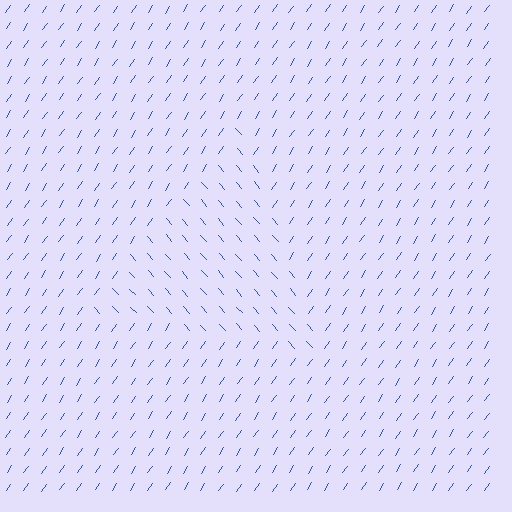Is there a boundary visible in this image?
Yes, there is a texture boundary formed by a change in line orientation.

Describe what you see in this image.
The image is filled with small blue line segments. A triangle region in the image has lines oriented differently from the surrounding lines, creating a visible texture boundary.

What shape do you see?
I see a triangle.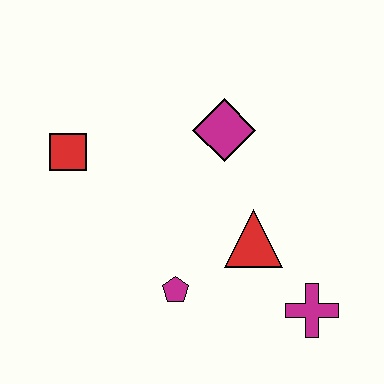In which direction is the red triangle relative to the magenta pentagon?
The red triangle is to the right of the magenta pentagon.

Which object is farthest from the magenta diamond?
The magenta cross is farthest from the magenta diamond.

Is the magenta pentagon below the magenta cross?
No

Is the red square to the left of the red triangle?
Yes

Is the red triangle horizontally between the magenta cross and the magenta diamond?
Yes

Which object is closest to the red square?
The magenta diamond is closest to the red square.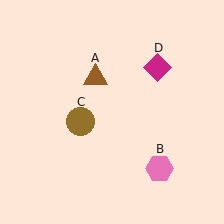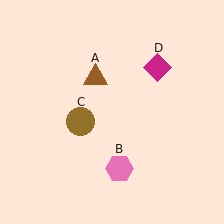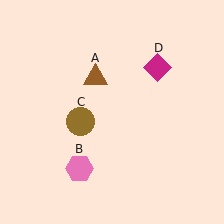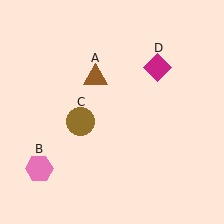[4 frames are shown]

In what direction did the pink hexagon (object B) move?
The pink hexagon (object B) moved left.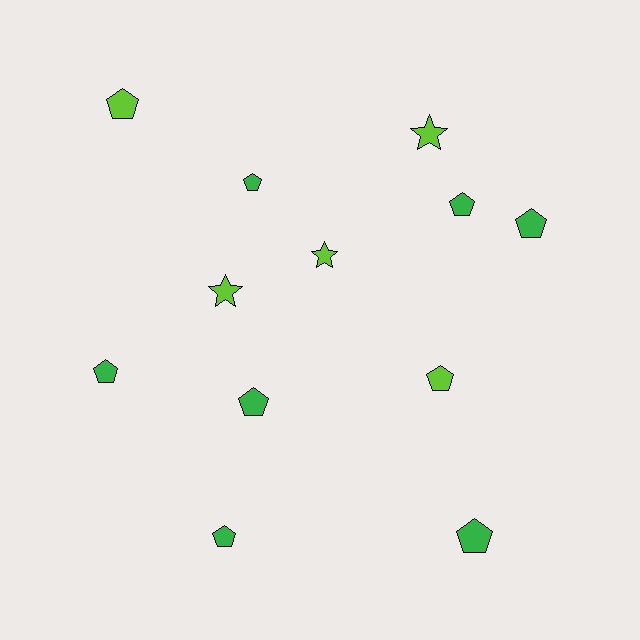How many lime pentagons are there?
There are 2 lime pentagons.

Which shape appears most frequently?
Pentagon, with 9 objects.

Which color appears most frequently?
Green, with 7 objects.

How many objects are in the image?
There are 12 objects.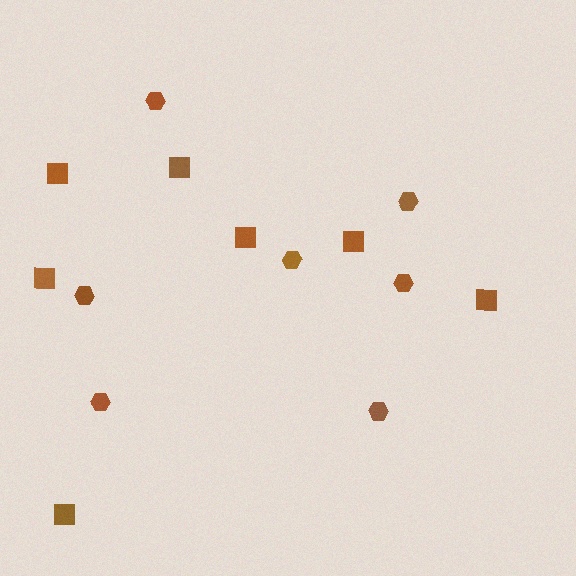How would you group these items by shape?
There are 2 groups: one group of hexagons (7) and one group of squares (7).